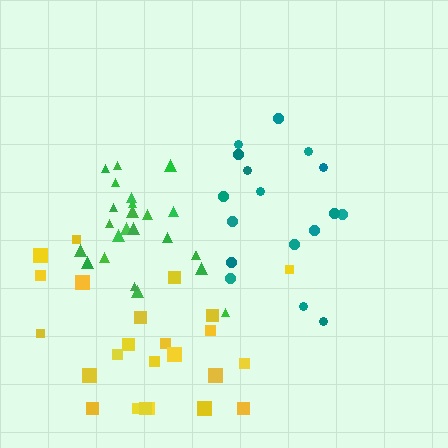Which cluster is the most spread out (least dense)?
Teal.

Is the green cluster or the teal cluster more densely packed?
Green.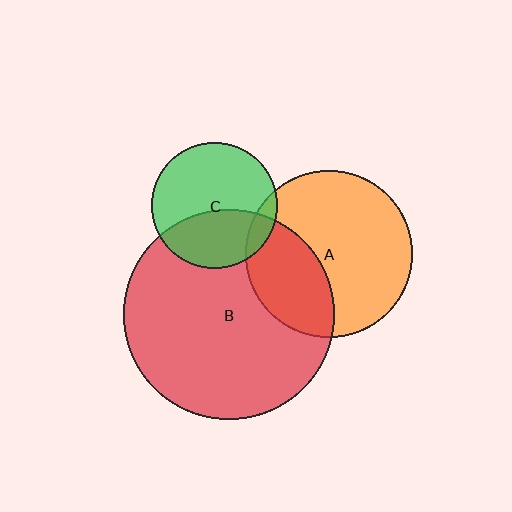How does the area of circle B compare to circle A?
Approximately 1.6 times.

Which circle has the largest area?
Circle B (red).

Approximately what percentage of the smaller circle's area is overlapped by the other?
Approximately 35%.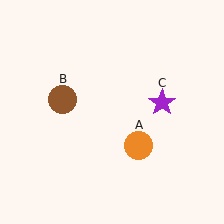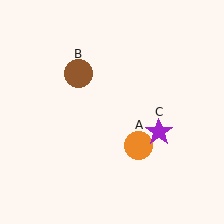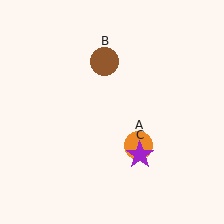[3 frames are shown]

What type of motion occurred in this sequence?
The brown circle (object B), purple star (object C) rotated clockwise around the center of the scene.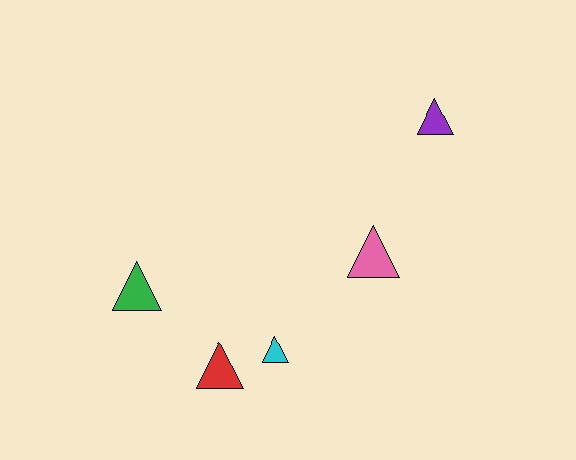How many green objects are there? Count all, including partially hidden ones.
There is 1 green object.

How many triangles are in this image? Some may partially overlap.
There are 5 triangles.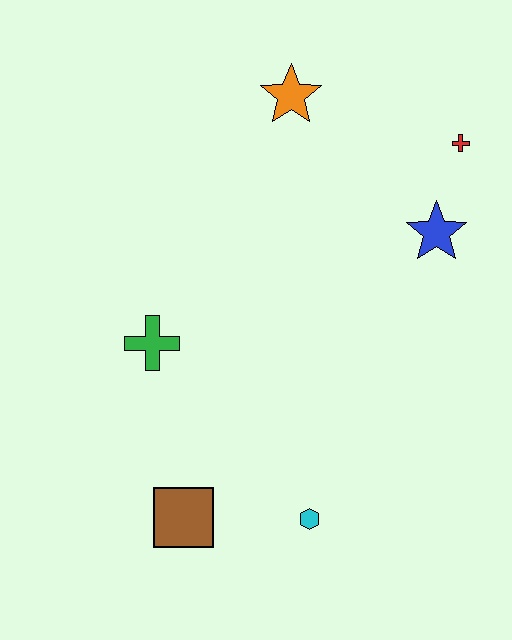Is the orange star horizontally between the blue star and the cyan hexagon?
No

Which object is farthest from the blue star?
The brown square is farthest from the blue star.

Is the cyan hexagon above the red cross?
No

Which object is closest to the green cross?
The brown square is closest to the green cross.